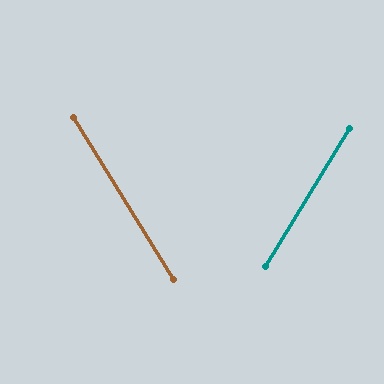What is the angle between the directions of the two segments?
Approximately 63 degrees.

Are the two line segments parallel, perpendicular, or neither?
Neither parallel nor perpendicular — they differ by about 63°.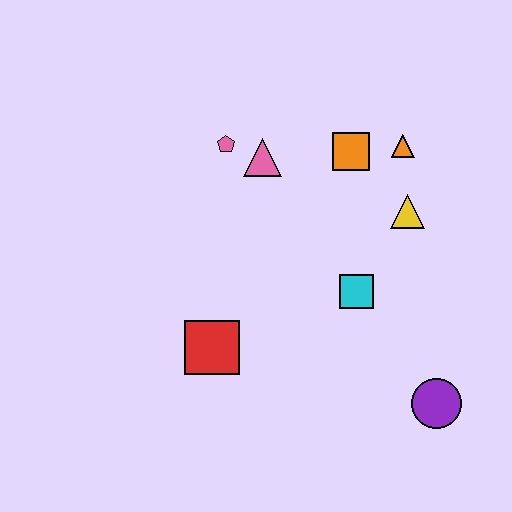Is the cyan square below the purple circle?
No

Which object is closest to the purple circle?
The cyan square is closest to the purple circle.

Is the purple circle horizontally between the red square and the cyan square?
No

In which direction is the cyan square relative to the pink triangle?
The cyan square is below the pink triangle.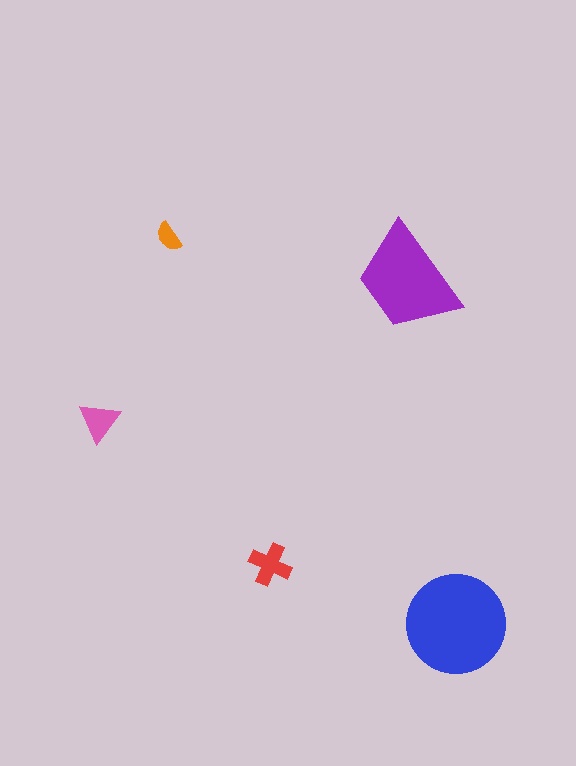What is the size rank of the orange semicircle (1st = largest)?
5th.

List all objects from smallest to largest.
The orange semicircle, the pink triangle, the red cross, the purple trapezoid, the blue circle.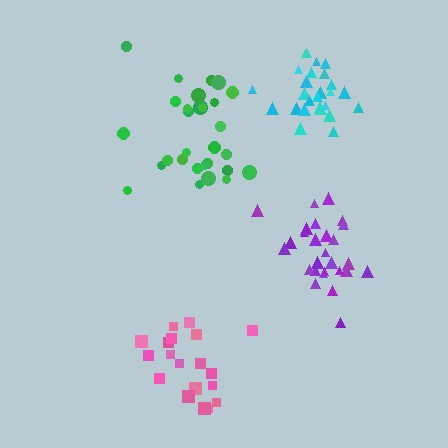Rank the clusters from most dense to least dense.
cyan, purple, green, pink.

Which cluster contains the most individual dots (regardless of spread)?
Green (31).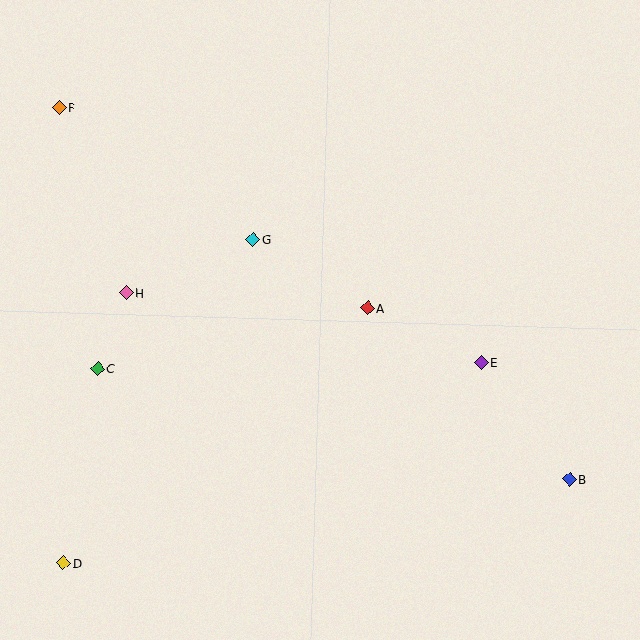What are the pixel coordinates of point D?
Point D is at (63, 563).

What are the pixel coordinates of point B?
Point B is at (570, 479).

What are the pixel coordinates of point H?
Point H is at (126, 293).